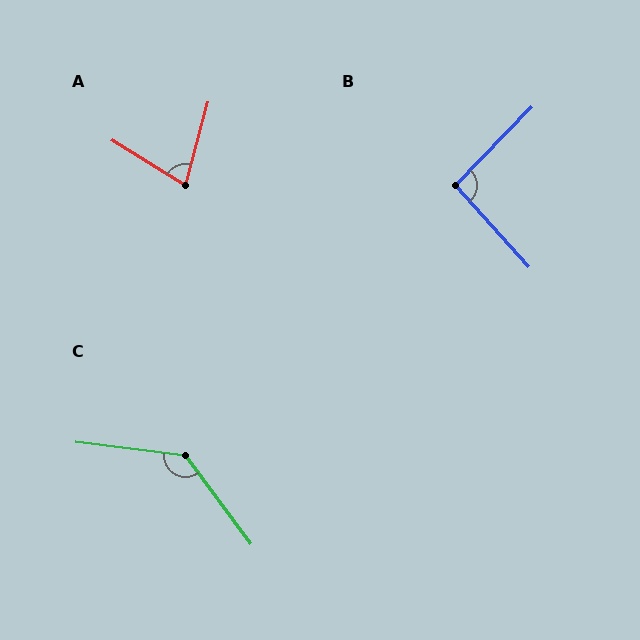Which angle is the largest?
C, at approximately 133 degrees.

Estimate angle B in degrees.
Approximately 94 degrees.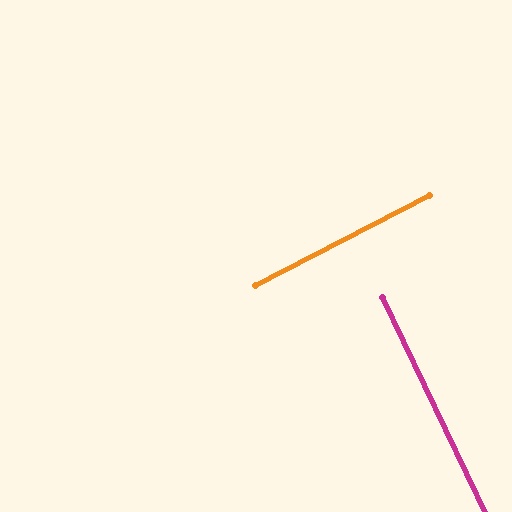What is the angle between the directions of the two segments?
Approximately 88 degrees.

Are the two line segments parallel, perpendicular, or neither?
Perpendicular — they meet at approximately 88°.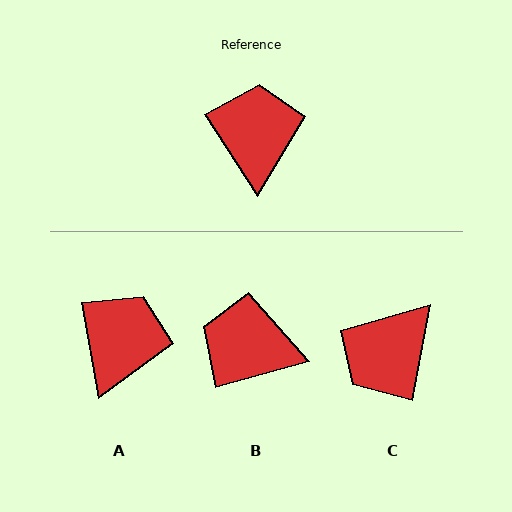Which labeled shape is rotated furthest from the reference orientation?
C, about 137 degrees away.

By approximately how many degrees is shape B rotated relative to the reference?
Approximately 72 degrees counter-clockwise.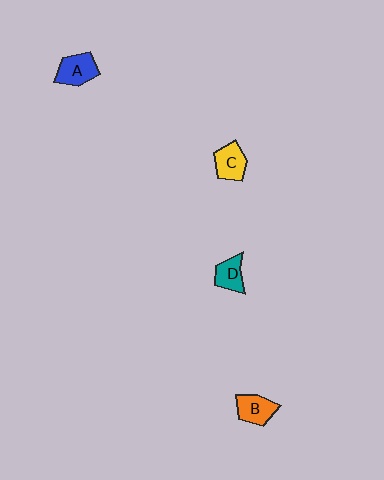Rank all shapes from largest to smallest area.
From largest to smallest: A (blue), C (yellow), B (orange), D (teal).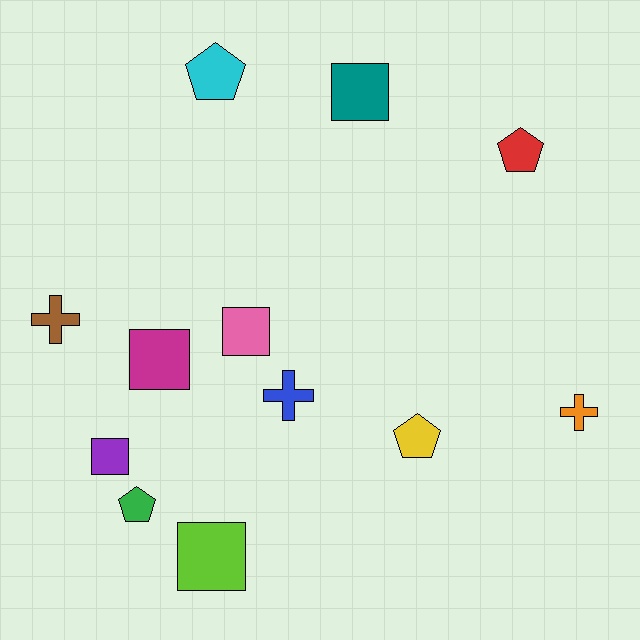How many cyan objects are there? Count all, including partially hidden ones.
There is 1 cyan object.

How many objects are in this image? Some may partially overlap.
There are 12 objects.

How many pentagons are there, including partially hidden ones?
There are 4 pentagons.